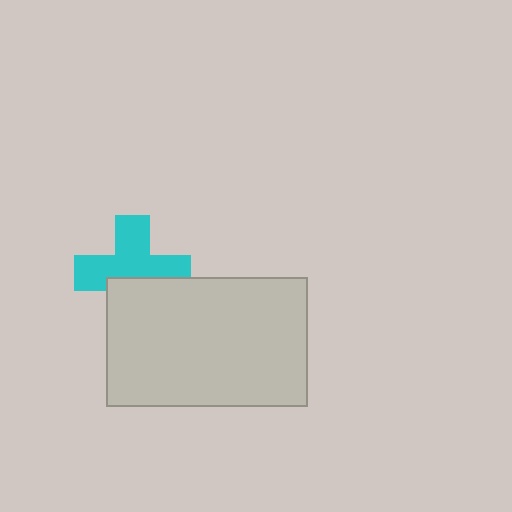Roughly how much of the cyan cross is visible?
About half of it is visible (roughly 63%).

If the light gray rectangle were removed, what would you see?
You would see the complete cyan cross.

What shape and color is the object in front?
The object in front is a light gray rectangle.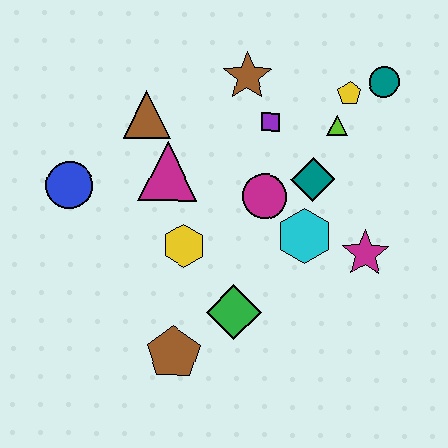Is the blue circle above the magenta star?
Yes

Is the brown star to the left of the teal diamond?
Yes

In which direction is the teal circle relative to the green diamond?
The teal circle is above the green diamond.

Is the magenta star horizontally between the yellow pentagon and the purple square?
No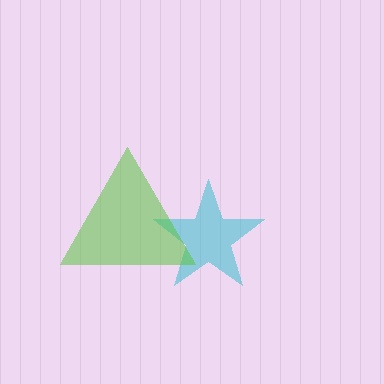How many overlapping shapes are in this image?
There are 2 overlapping shapes in the image.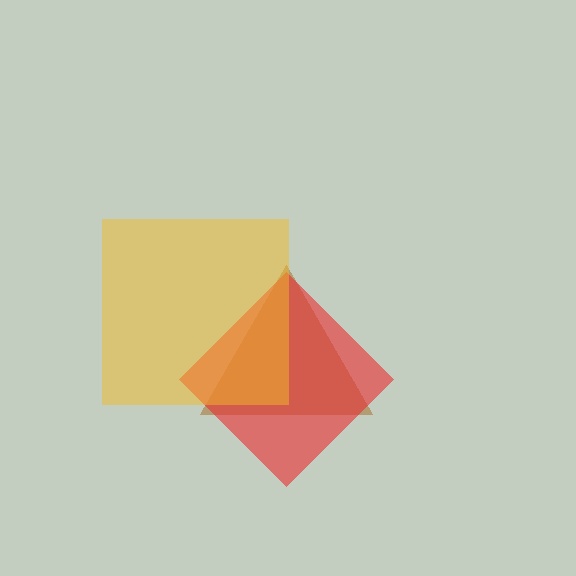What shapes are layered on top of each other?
The layered shapes are: a brown triangle, a red diamond, a yellow square.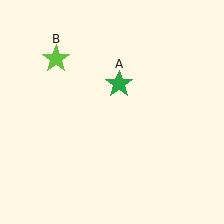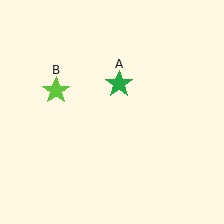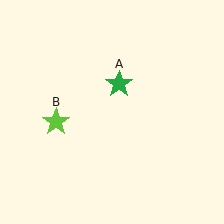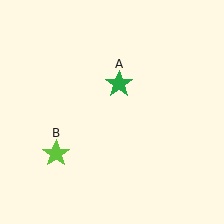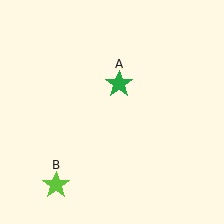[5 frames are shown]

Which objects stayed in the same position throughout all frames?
Green star (object A) remained stationary.